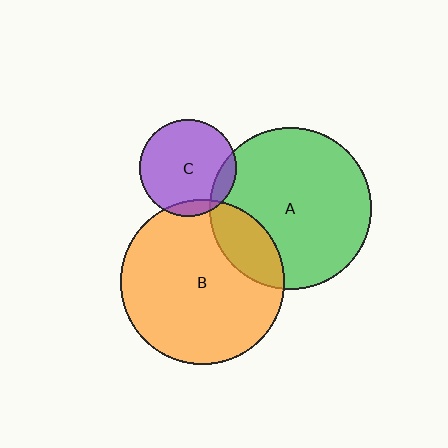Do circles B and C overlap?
Yes.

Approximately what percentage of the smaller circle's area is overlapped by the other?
Approximately 10%.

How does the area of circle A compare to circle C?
Approximately 2.8 times.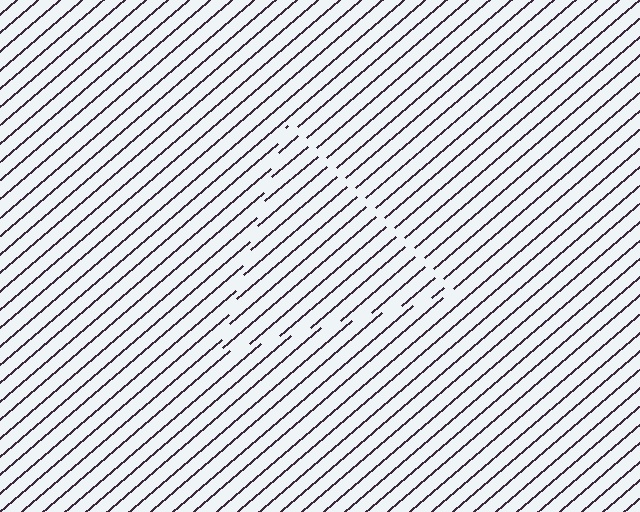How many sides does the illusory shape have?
3 sides — the line-ends trace a triangle.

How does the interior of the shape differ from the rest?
The interior of the shape contains the same grating, shifted by half a period — the contour is defined by the phase discontinuity where line-ends from the inner and outer gratings abut.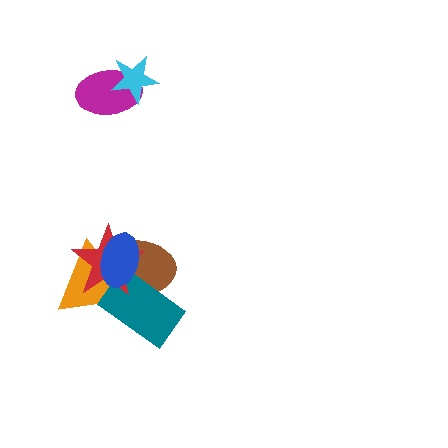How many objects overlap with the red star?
4 objects overlap with the red star.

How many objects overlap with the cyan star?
1 object overlaps with the cyan star.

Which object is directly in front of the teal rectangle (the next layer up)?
The red star is directly in front of the teal rectangle.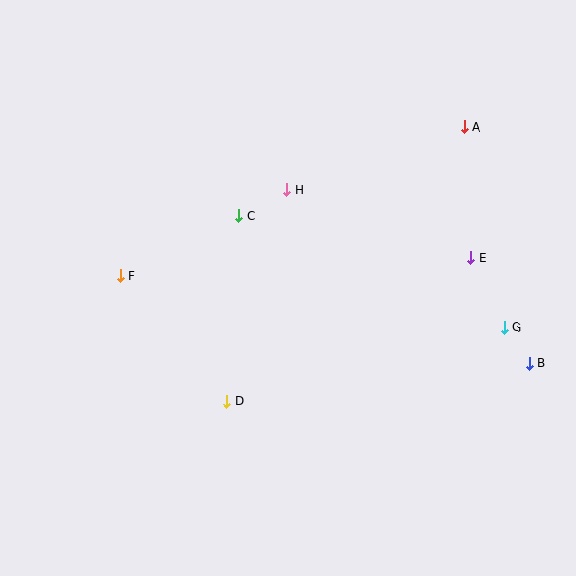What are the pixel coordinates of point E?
Point E is at (471, 257).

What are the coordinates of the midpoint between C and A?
The midpoint between C and A is at (351, 171).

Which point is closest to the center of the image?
Point C at (239, 215) is closest to the center.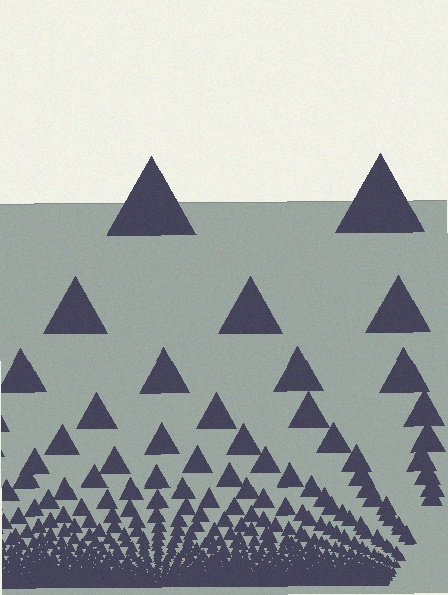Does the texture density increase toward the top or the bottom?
Density increases toward the bottom.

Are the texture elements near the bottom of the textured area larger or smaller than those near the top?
Smaller. The gradient is inverted — elements near the bottom are smaller and denser.